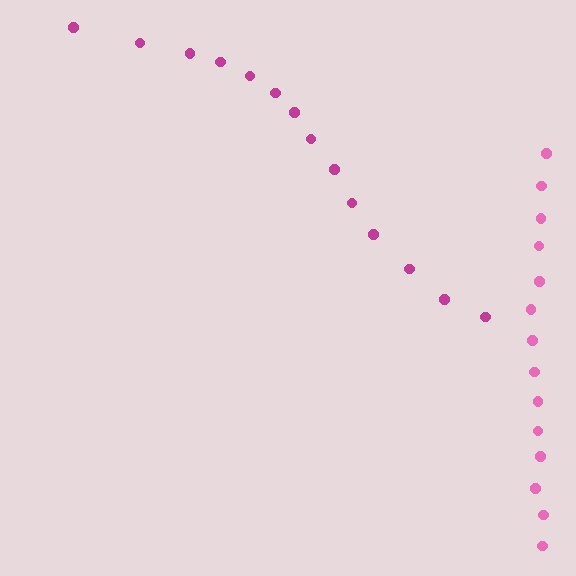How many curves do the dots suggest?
There are 2 distinct paths.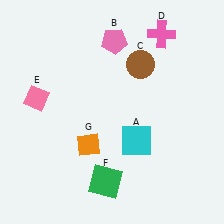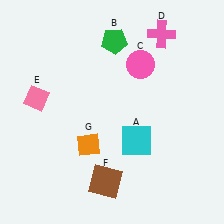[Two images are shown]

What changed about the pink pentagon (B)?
In Image 1, B is pink. In Image 2, it changed to green.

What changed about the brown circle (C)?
In Image 1, C is brown. In Image 2, it changed to pink.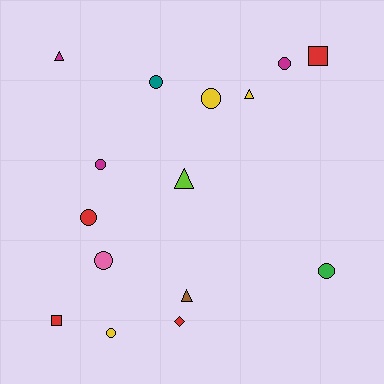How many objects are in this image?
There are 15 objects.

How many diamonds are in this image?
There is 1 diamond.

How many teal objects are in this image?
There is 1 teal object.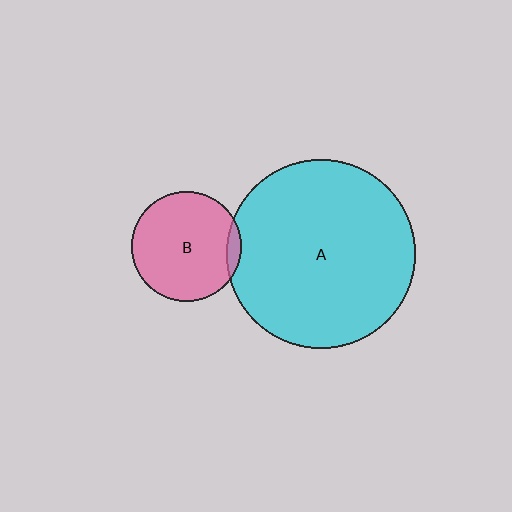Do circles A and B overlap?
Yes.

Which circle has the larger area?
Circle A (cyan).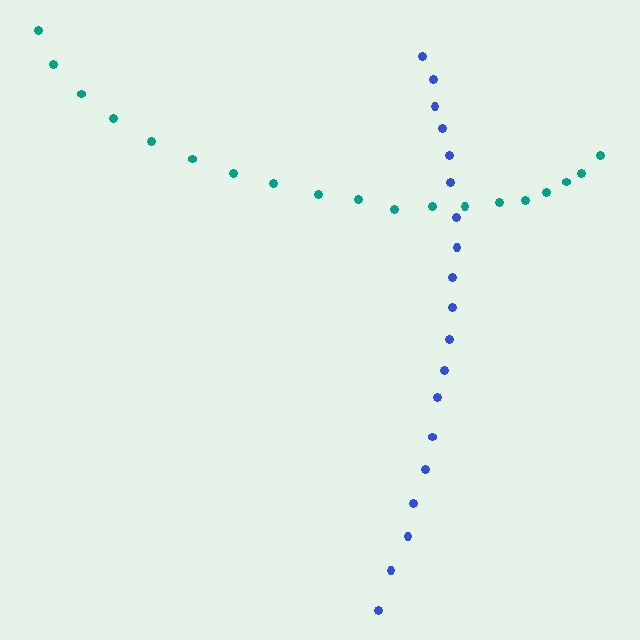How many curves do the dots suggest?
There are 2 distinct paths.